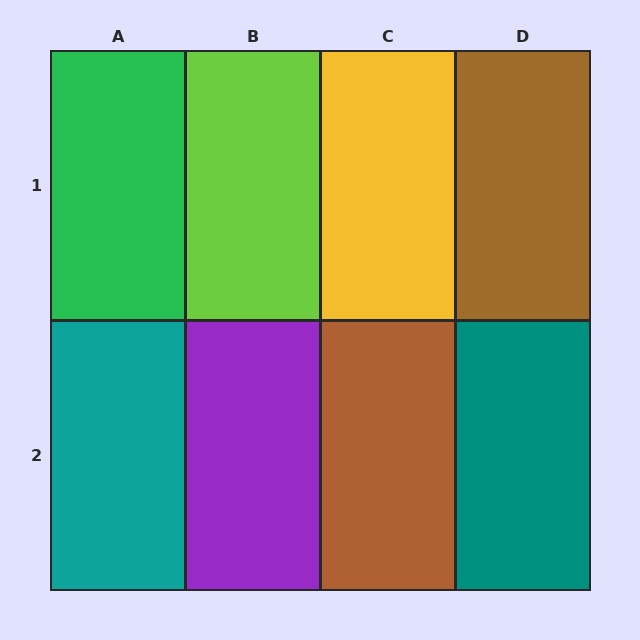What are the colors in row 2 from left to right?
Teal, purple, brown, teal.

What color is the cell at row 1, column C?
Yellow.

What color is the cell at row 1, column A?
Green.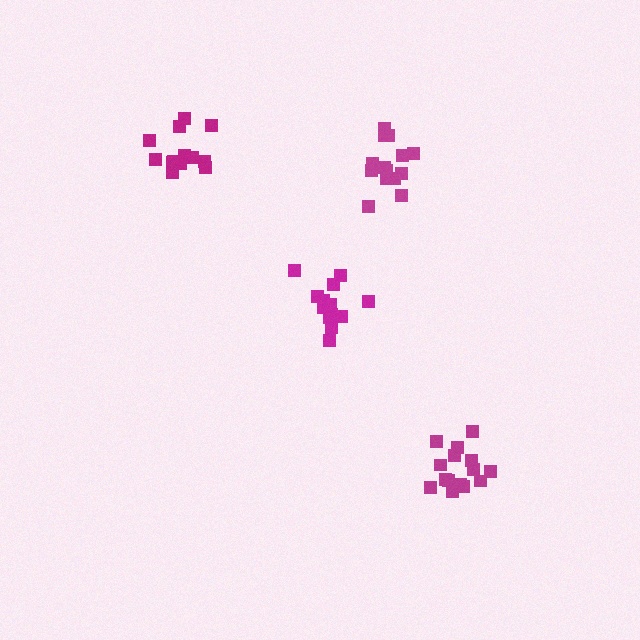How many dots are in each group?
Group 1: 13 dots, Group 2: 14 dots, Group 3: 15 dots, Group 4: 14 dots (56 total).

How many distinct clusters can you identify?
There are 4 distinct clusters.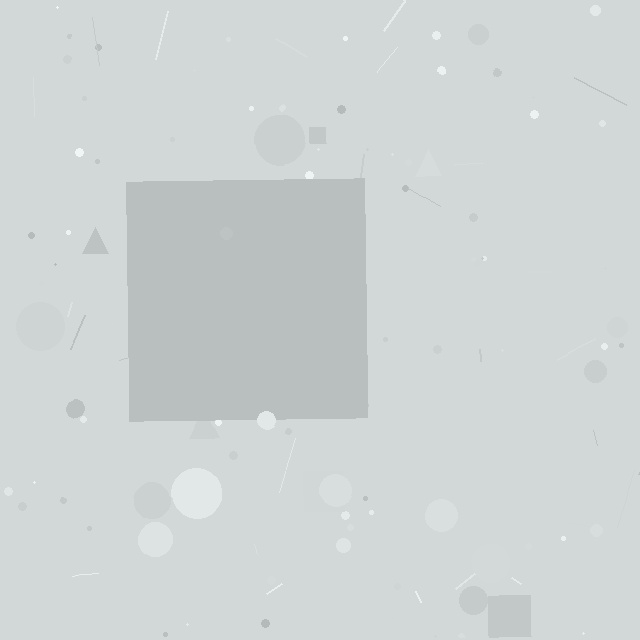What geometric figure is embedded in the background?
A square is embedded in the background.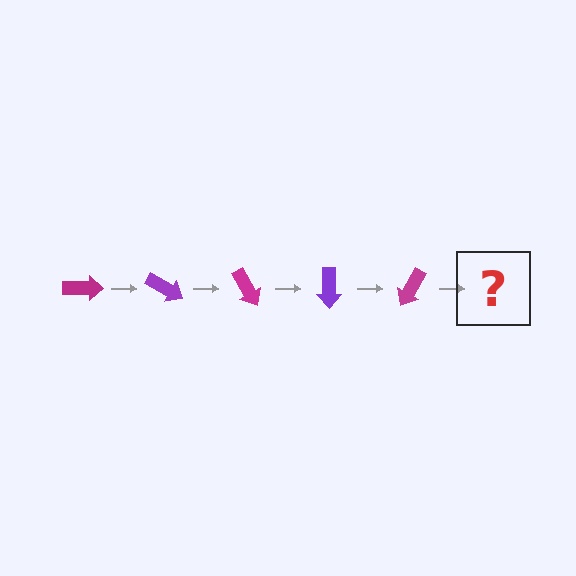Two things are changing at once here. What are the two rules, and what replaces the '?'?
The two rules are that it rotates 30 degrees each step and the color cycles through magenta and purple. The '?' should be a purple arrow, rotated 150 degrees from the start.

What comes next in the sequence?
The next element should be a purple arrow, rotated 150 degrees from the start.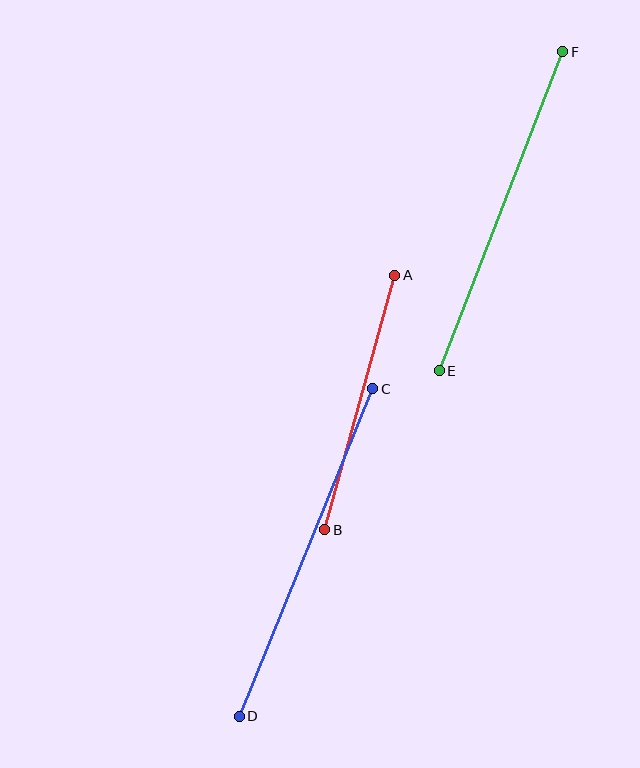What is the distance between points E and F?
The distance is approximately 342 pixels.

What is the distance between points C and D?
The distance is approximately 354 pixels.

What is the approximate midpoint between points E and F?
The midpoint is at approximately (501, 211) pixels.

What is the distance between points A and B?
The distance is approximately 264 pixels.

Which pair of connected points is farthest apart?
Points C and D are farthest apart.